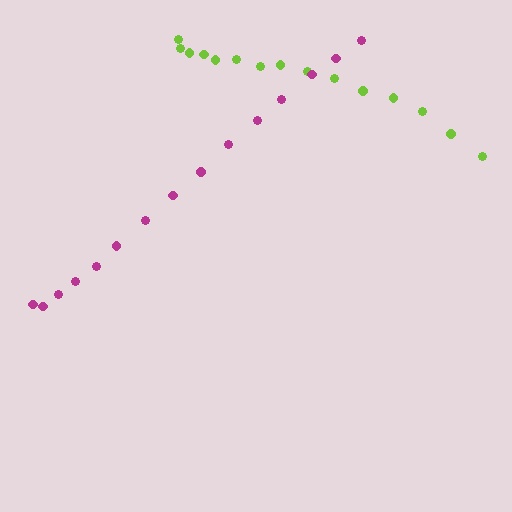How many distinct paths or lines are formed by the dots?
There are 2 distinct paths.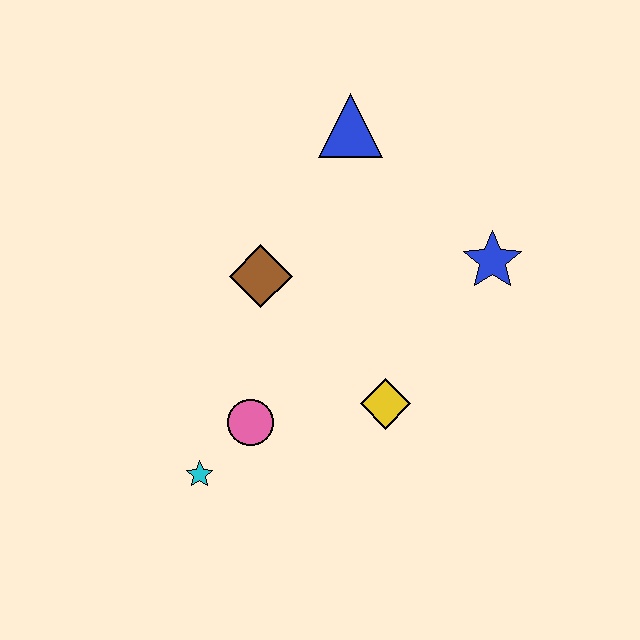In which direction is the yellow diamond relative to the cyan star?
The yellow diamond is to the right of the cyan star.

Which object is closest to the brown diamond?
The pink circle is closest to the brown diamond.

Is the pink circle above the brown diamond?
No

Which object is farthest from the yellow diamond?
The blue triangle is farthest from the yellow diamond.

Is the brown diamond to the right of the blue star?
No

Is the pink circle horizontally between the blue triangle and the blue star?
No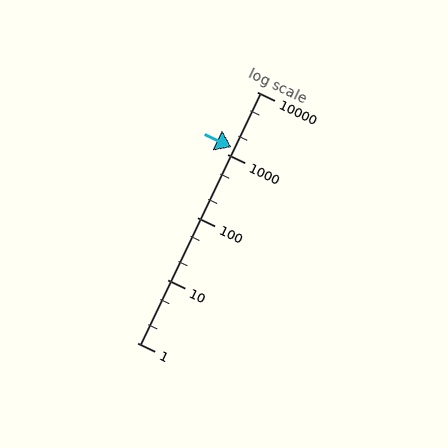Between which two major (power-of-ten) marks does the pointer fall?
The pointer is between 1000 and 10000.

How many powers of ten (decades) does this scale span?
The scale spans 4 decades, from 1 to 10000.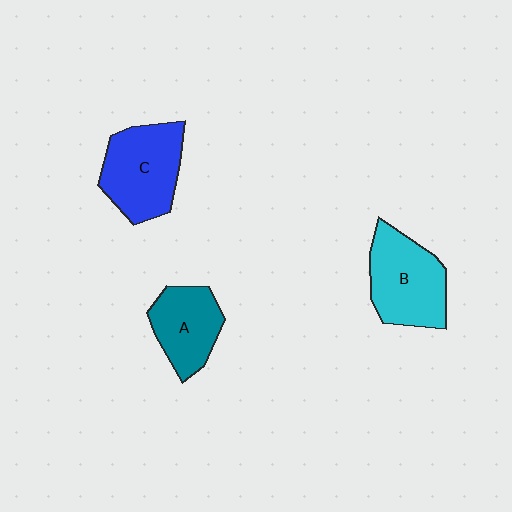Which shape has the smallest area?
Shape A (teal).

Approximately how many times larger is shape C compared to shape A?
Approximately 1.3 times.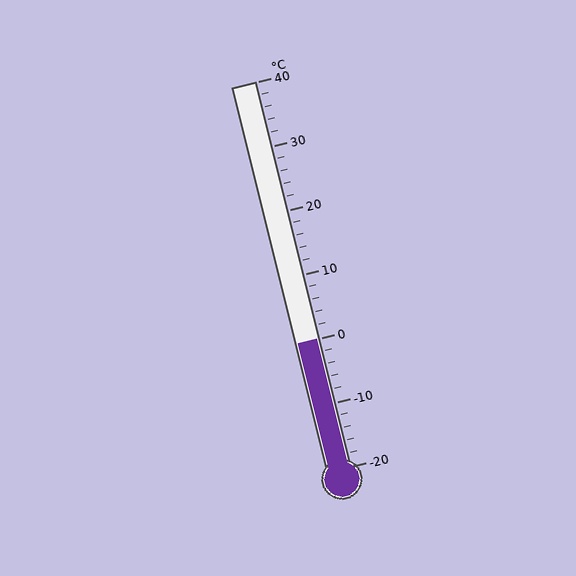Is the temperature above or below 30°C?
The temperature is below 30°C.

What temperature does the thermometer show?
The thermometer shows approximately 0°C.